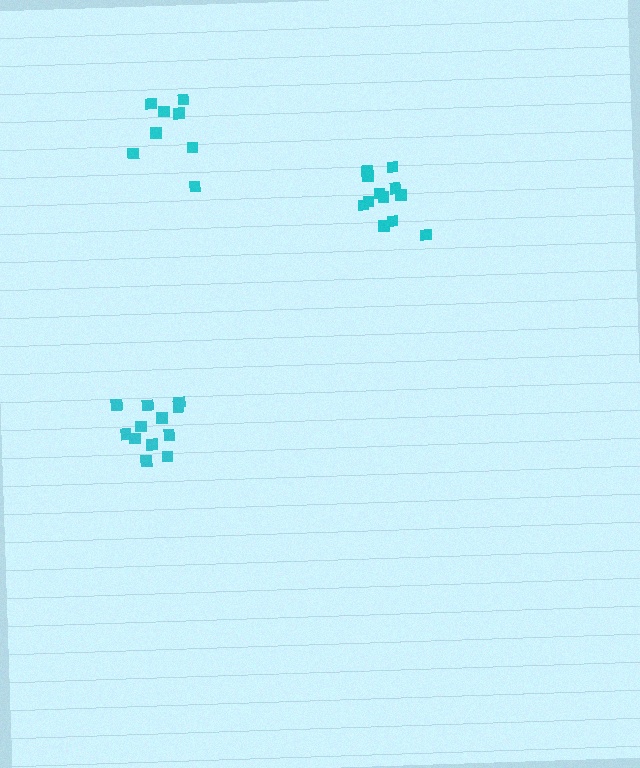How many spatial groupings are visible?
There are 3 spatial groupings.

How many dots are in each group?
Group 1: 12 dots, Group 2: 8 dots, Group 3: 12 dots (32 total).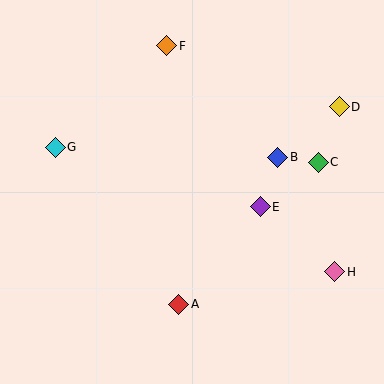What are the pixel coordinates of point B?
Point B is at (278, 157).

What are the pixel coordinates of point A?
Point A is at (179, 304).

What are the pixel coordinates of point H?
Point H is at (335, 272).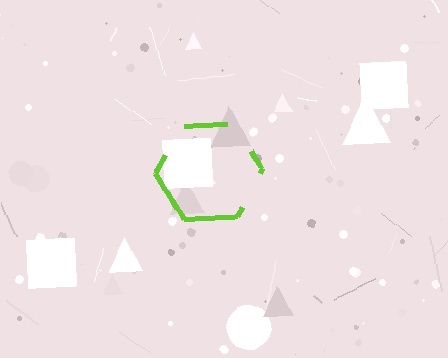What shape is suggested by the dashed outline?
The dashed outline suggests a hexagon.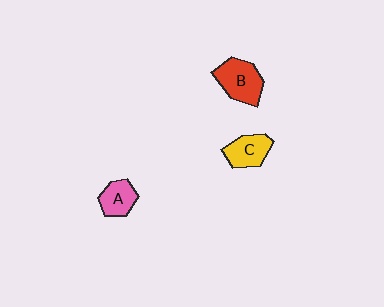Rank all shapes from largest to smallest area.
From largest to smallest: B (red), C (yellow), A (pink).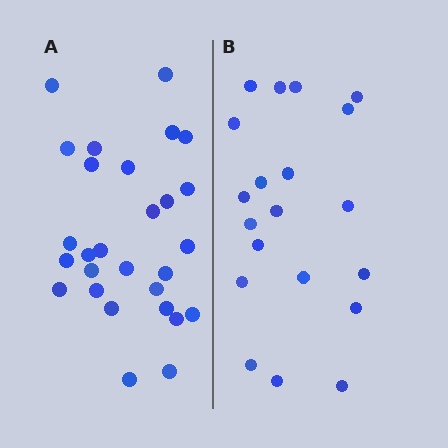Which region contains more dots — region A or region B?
Region A (the left region) has more dots.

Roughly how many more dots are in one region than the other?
Region A has roughly 8 or so more dots than region B.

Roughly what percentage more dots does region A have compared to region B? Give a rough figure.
About 40% more.